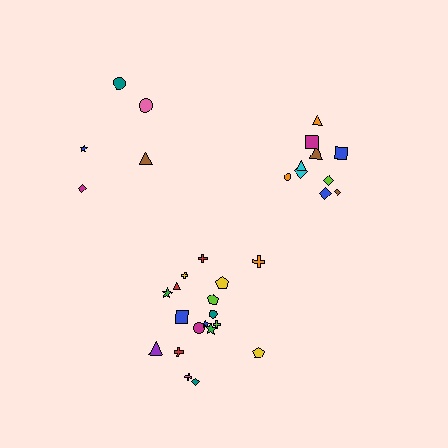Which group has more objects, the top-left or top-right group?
The top-right group.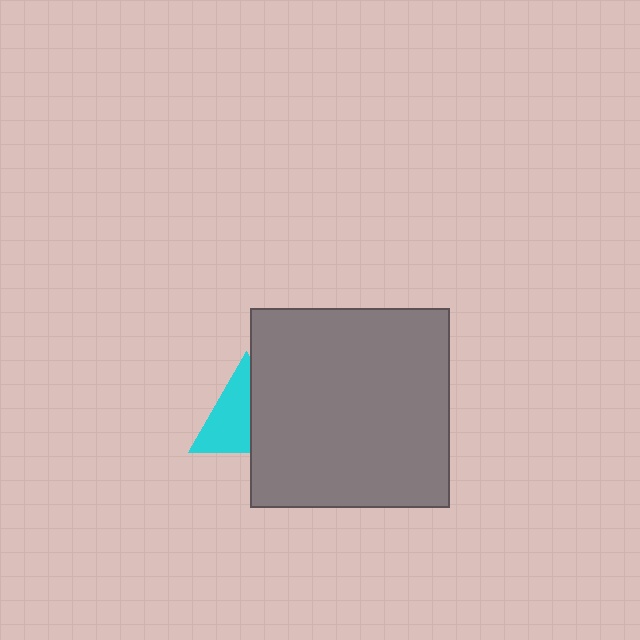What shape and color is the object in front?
The object in front is a gray square.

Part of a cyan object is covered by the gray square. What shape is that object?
It is a triangle.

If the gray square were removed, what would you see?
You would see the complete cyan triangle.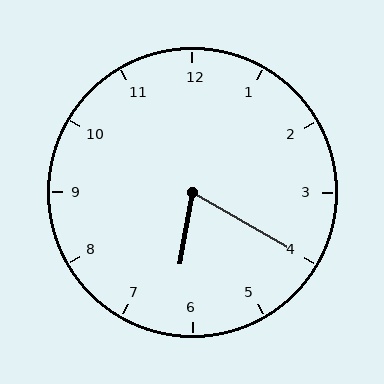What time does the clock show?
6:20.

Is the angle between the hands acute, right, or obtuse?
It is acute.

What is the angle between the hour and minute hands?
Approximately 70 degrees.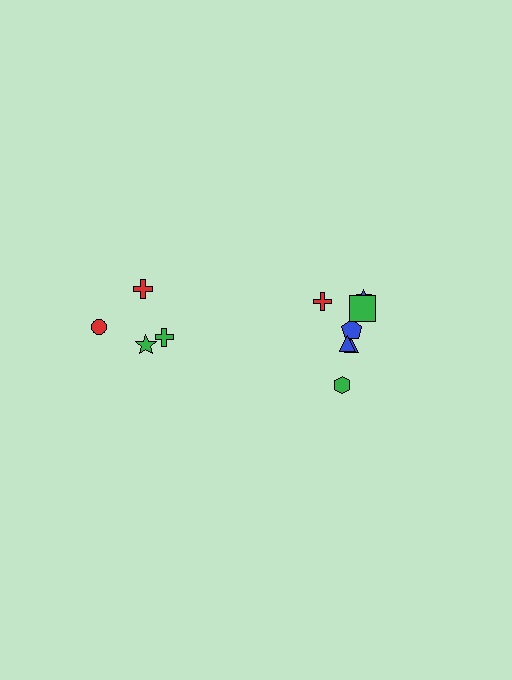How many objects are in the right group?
There are 7 objects.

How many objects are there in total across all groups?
There are 11 objects.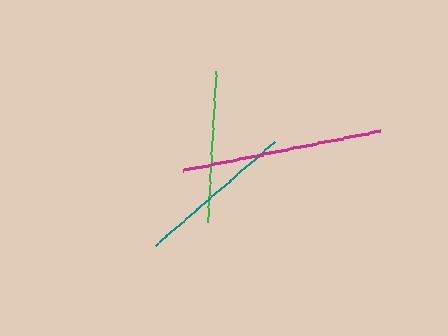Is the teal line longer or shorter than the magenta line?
The magenta line is longer than the teal line.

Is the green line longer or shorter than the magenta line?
The magenta line is longer than the green line.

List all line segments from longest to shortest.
From longest to shortest: magenta, teal, green.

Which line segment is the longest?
The magenta line is the longest at approximately 201 pixels.